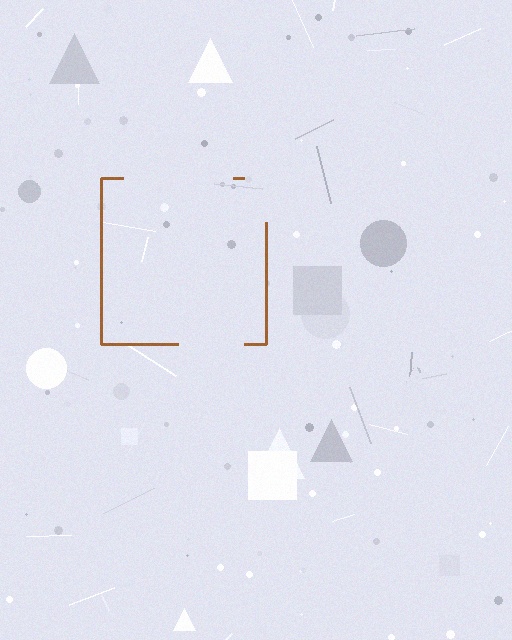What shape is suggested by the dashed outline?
The dashed outline suggests a square.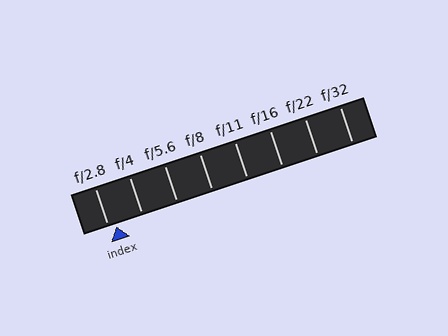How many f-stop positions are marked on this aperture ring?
There are 8 f-stop positions marked.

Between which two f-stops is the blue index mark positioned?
The index mark is between f/2.8 and f/4.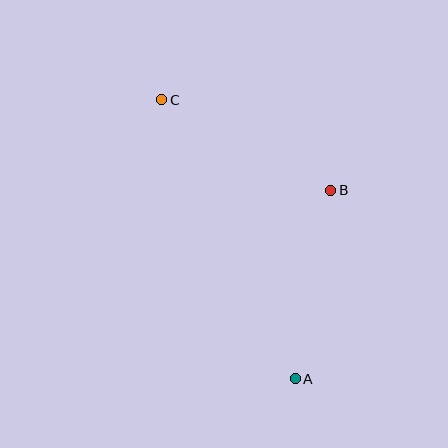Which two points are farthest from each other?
Points A and C are farthest from each other.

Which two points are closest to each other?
Points B and C are closest to each other.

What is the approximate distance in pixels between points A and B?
The distance between A and B is approximately 192 pixels.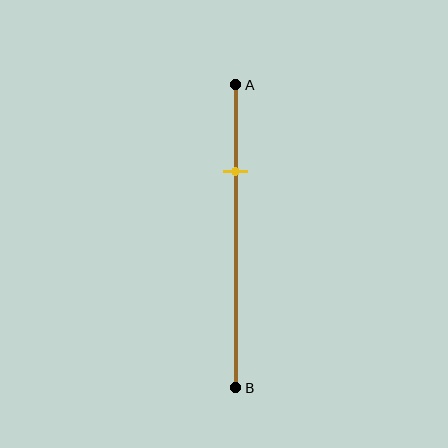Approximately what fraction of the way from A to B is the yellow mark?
The yellow mark is approximately 30% of the way from A to B.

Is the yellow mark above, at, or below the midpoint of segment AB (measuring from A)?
The yellow mark is above the midpoint of segment AB.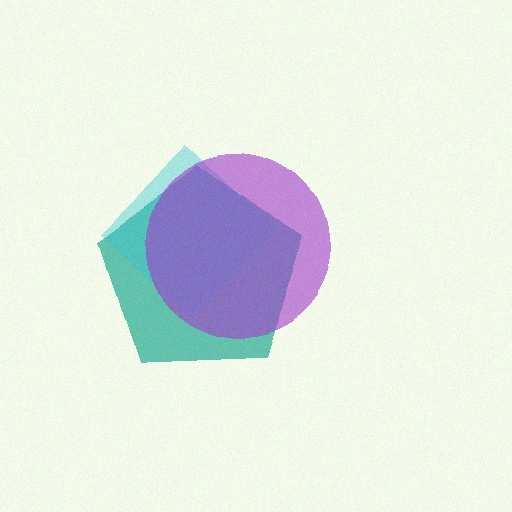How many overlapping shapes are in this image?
There are 3 overlapping shapes in the image.